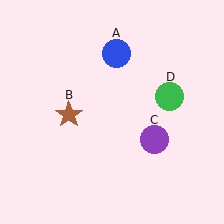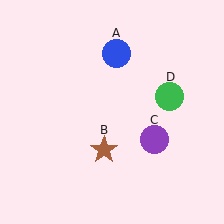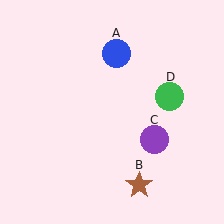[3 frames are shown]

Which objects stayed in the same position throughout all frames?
Blue circle (object A) and purple circle (object C) and green circle (object D) remained stationary.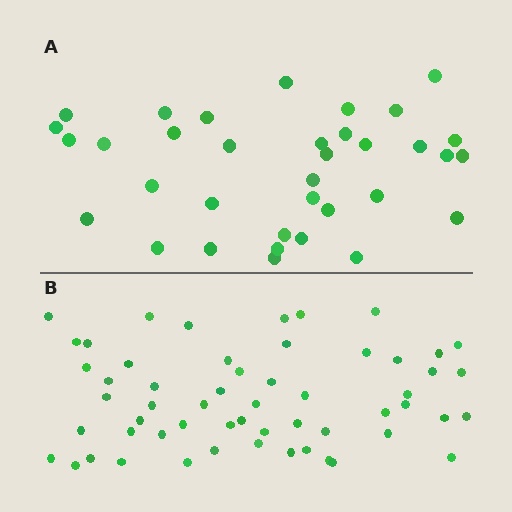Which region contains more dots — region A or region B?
Region B (the bottom region) has more dots.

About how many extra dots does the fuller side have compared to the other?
Region B has approximately 20 more dots than region A.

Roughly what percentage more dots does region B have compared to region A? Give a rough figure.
About 60% more.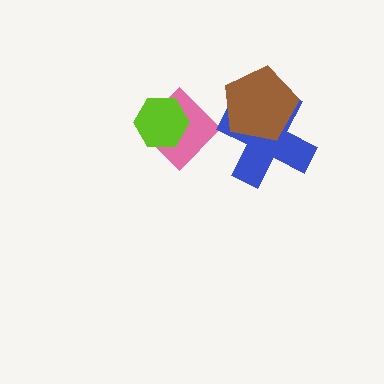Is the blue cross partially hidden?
Yes, it is partially covered by another shape.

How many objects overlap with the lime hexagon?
1 object overlaps with the lime hexagon.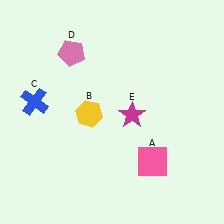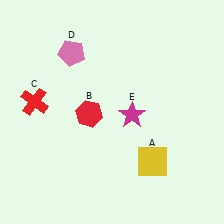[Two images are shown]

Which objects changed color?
A changed from pink to yellow. B changed from yellow to red. C changed from blue to red.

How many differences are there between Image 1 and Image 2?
There are 3 differences between the two images.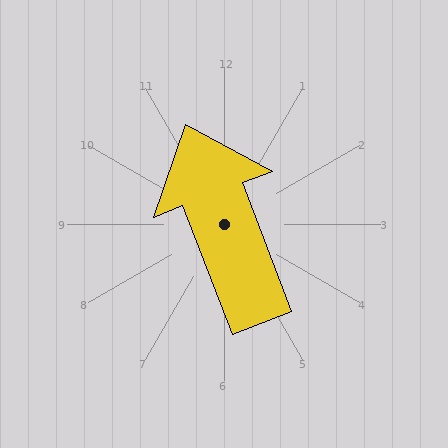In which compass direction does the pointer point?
North.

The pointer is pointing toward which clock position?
Roughly 11 o'clock.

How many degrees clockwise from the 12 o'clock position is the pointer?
Approximately 339 degrees.